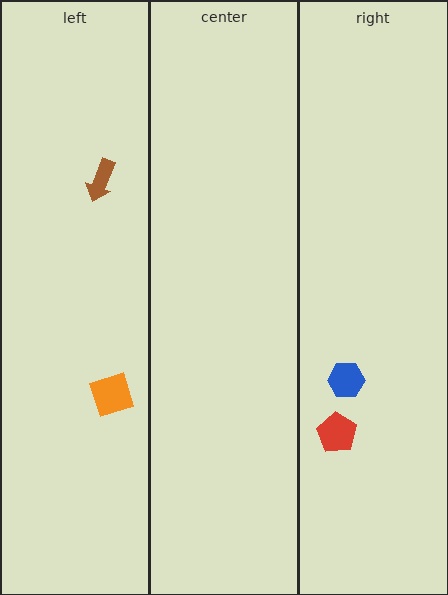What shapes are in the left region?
The orange diamond, the brown arrow.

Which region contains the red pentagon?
The right region.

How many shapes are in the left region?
2.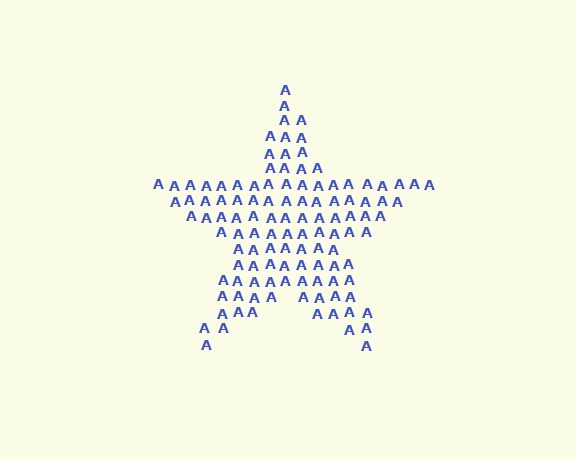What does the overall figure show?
The overall figure shows a star.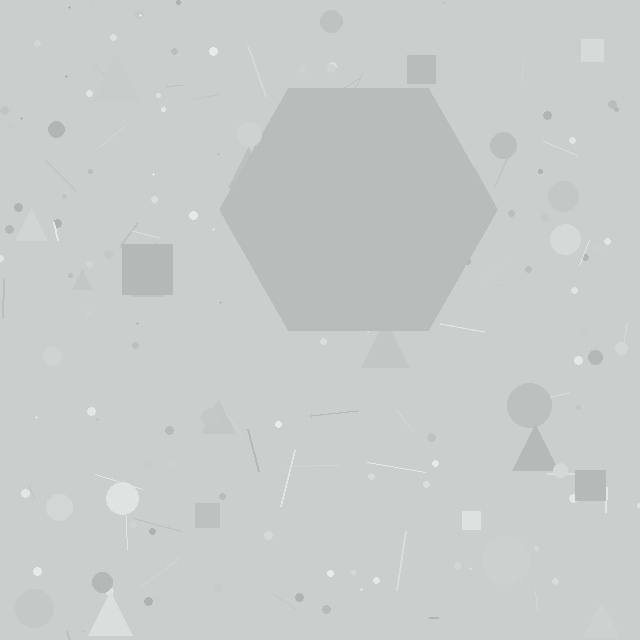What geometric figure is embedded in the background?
A hexagon is embedded in the background.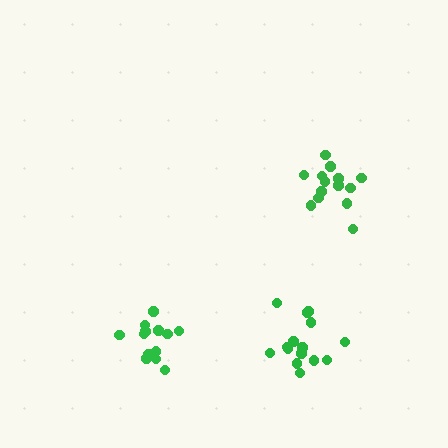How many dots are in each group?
Group 1: 13 dots, Group 2: 14 dots, Group 3: 15 dots (42 total).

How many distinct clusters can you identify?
There are 3 distinct clusters.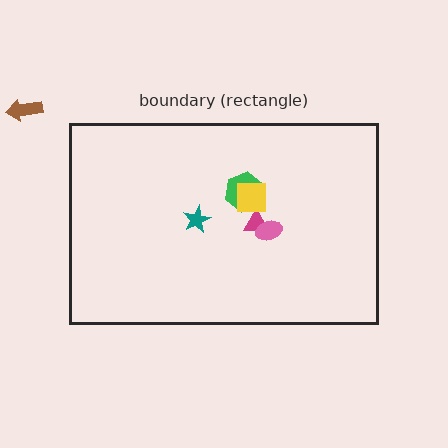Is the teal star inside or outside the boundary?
Inside.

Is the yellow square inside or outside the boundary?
Inside.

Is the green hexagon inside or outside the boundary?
Inside.